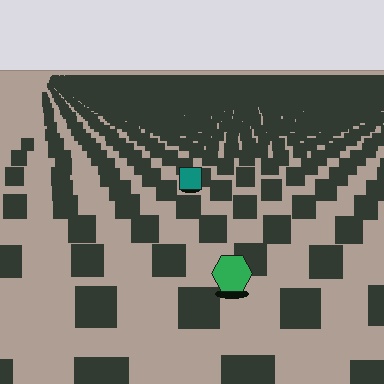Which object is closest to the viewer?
The green hexagon is closest. The texture marks near it are larger and more spread out.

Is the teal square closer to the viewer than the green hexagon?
No. The green hexagon is closer — you can tell from the texture gradient: the ground texture is coarser near it.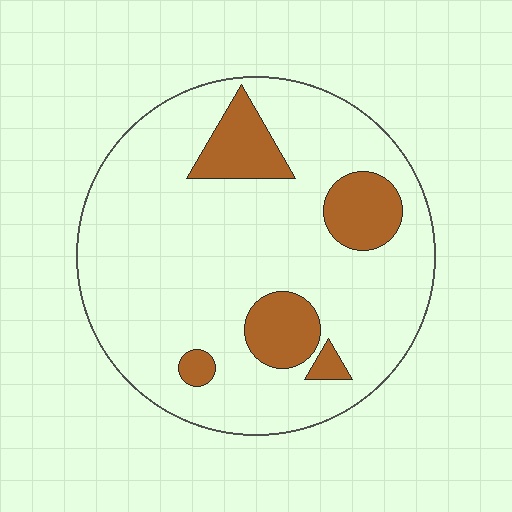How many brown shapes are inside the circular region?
5.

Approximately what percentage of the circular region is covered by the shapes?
Approximately 15%.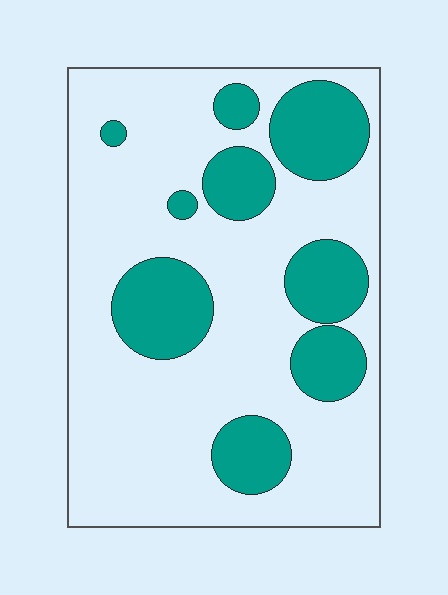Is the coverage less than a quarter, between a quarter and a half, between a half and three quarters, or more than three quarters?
Between a quarter and a half.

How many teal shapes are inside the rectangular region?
9.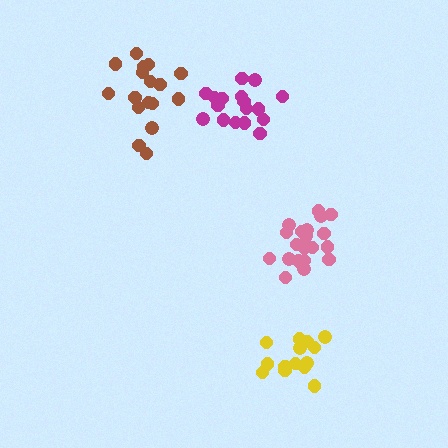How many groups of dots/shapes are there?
There are 4 groups.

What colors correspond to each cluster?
The clusters are colored: magenta, pink, yellow, brown.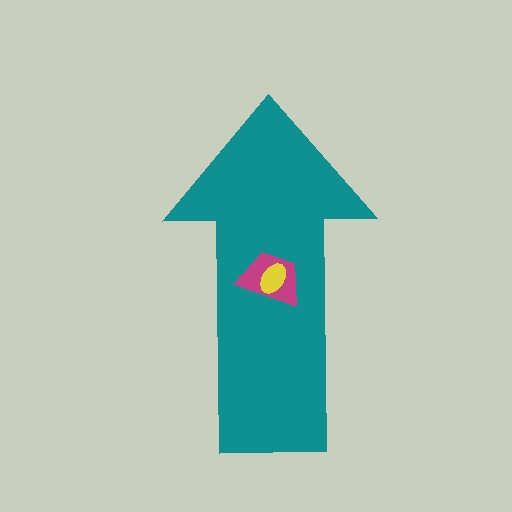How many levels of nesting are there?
3.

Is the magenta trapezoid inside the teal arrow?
Yes.